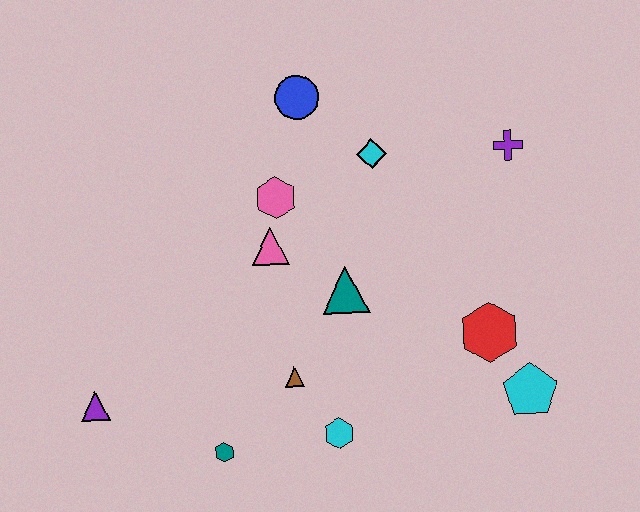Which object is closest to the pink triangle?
The pink hexagon is closest to the pink triangle.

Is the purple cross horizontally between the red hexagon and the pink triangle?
No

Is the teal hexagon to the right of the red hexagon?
No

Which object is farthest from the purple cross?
The purple triangle is farthest from the purple cross.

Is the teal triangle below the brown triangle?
No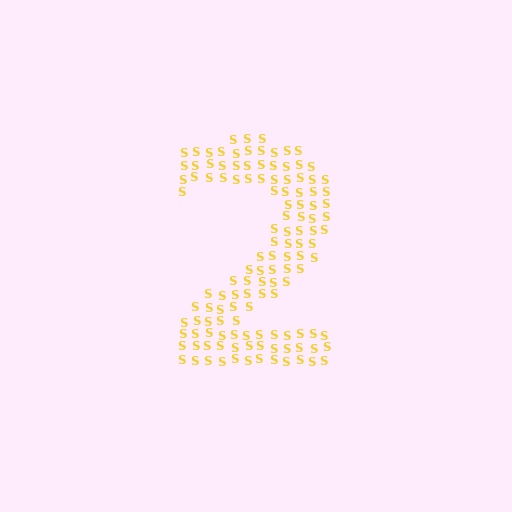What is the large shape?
The large shape is the digit 2.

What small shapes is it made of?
It is made of small letter S's.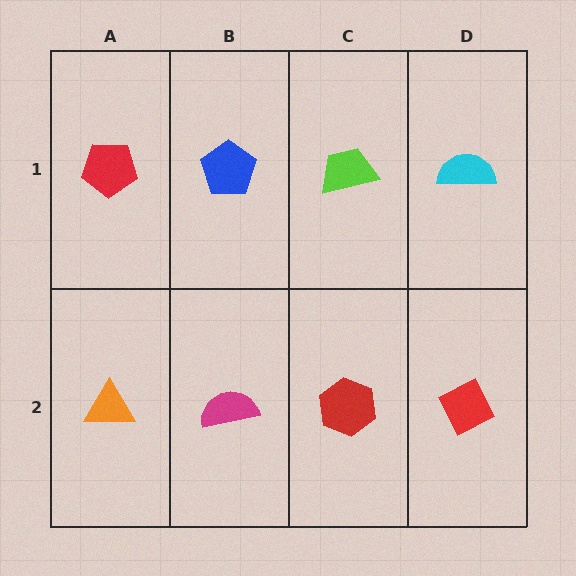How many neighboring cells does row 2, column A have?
2.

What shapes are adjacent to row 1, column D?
A red diamond (row 2, column D), a lime trapezoid (row 1, column C).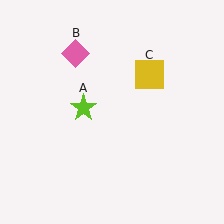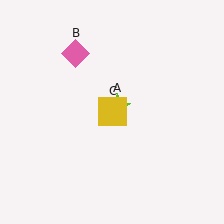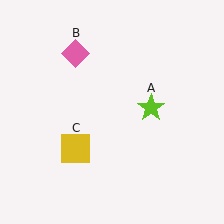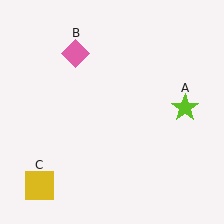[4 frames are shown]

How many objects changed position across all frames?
2 objects changed position: lime star (object A), yellow square (object C).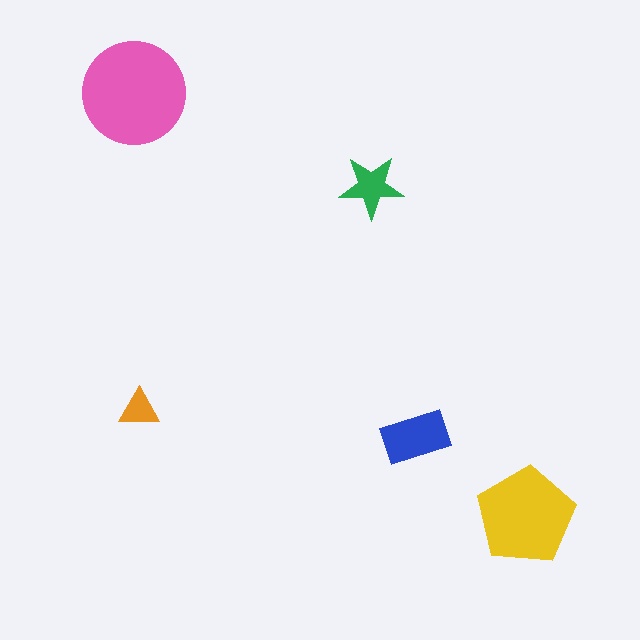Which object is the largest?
The pink circle.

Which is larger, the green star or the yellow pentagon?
The yellow pentagon.